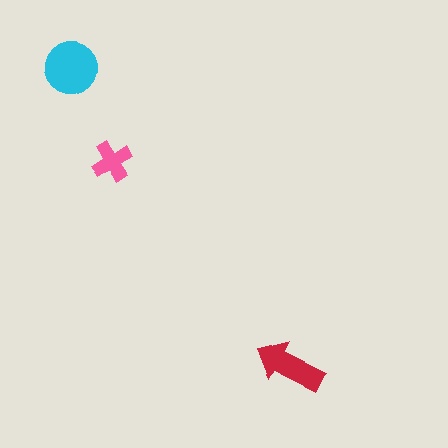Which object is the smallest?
The pink cross.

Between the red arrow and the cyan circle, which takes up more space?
The cyan circle.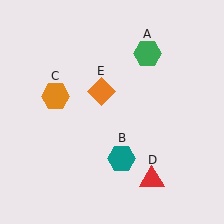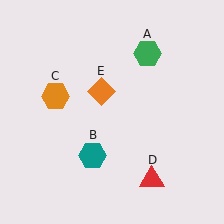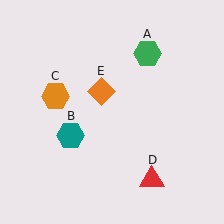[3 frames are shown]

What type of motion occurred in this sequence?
The teal hexagon (object B) rotated clockwise around the center of the scene.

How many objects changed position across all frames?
1 object changed position: teal hexagon (object B).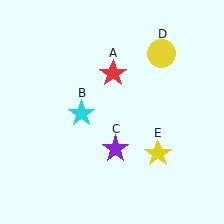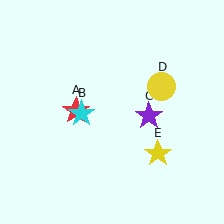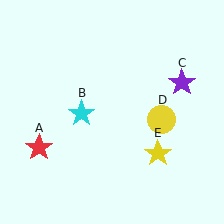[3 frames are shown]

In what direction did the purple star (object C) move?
The purple star (object C) moved up and to the right.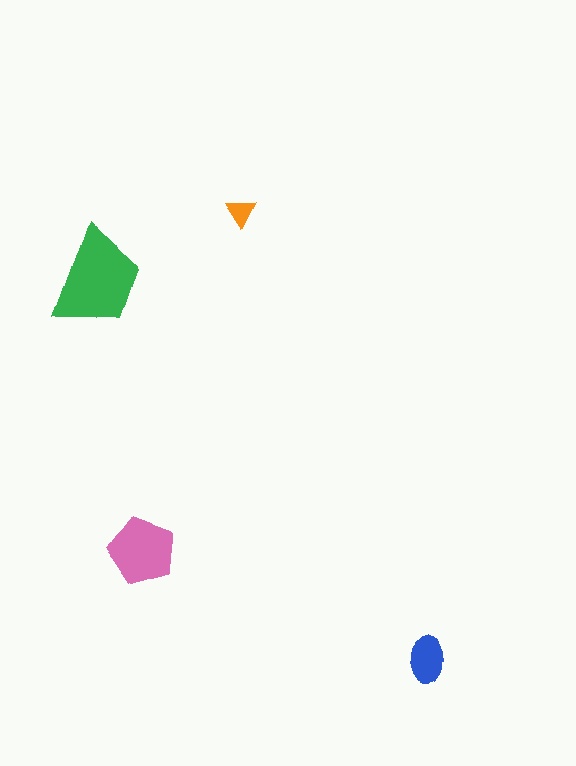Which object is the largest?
The green trapezoid.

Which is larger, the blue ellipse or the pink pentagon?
The pink pentagon.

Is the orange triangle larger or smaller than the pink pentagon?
Smaller.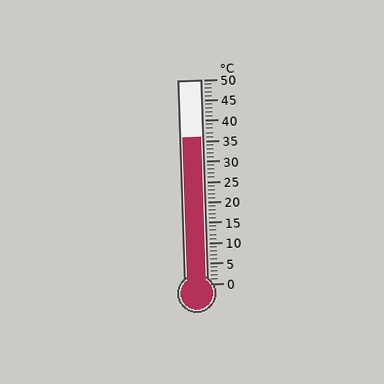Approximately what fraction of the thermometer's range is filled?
The thermometer is filled to approximately 70% of its range.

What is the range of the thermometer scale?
The thermometer scale ranges from 0°C to 50°C.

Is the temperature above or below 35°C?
The temperature is above 35°C.